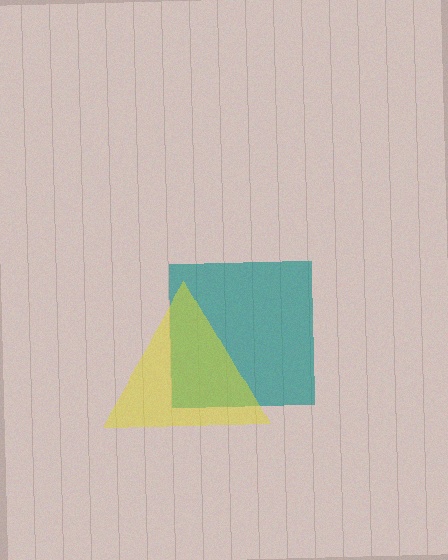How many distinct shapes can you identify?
There are 2 distinct shapes: a teal square, a yellow triangle.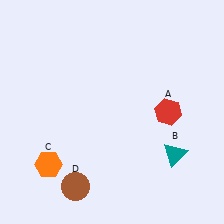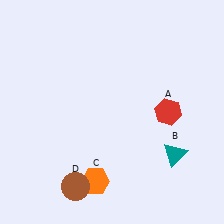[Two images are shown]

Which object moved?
The orange hexagon (C) moved right.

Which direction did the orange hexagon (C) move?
The orange hexagon (C) moved right.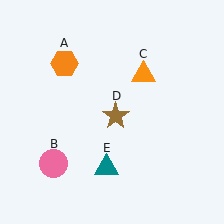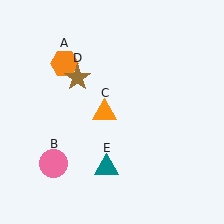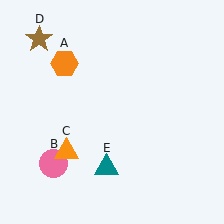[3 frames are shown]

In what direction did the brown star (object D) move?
The brown star (object D) moved up and to the left.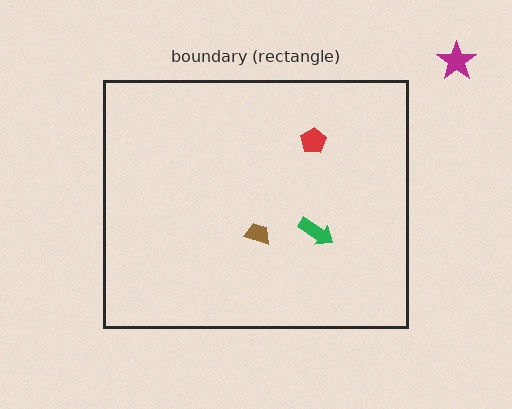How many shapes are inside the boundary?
3 inside, 1 outside.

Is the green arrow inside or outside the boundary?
Inside.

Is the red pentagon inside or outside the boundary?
Inside.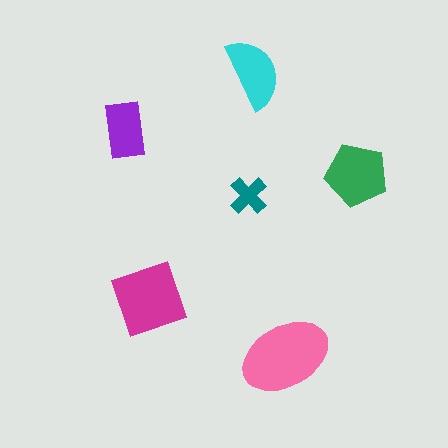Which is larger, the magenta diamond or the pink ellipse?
The pink ellipse.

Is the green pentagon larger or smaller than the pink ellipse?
Smaller.